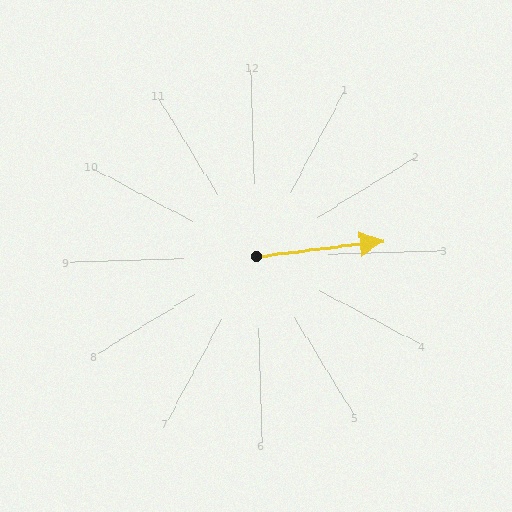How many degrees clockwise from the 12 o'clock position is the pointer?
Approximately 85 degrees.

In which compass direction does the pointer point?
East.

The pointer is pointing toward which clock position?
Roughly 3 o'clock.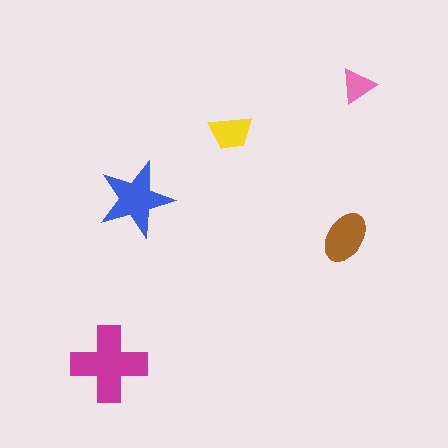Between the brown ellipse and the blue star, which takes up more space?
The blue star.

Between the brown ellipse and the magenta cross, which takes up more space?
The magenta cross.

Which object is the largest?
The magenta cross.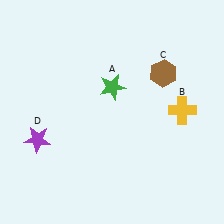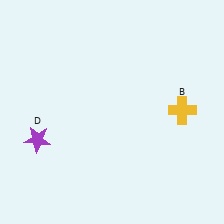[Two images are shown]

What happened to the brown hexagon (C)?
The brown hexagon (C) was removed in Image 2. It was in the top-right area of Image 1.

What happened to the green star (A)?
The green star (A) was removed in Image 2. It was in the top-right area of Image 1.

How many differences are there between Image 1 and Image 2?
There are 2 differences between the two images.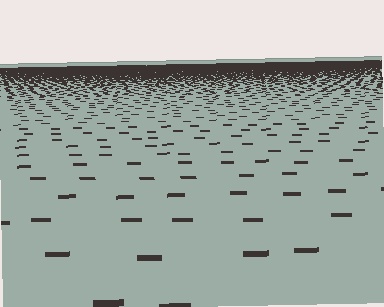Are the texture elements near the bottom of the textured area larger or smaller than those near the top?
Larger. Near the bottom, elements are closer to the viewer and appear at a bigger on-screen size.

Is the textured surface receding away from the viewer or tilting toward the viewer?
The surface is receding away from the viewer. Texture elements get smaller and denser toward the top.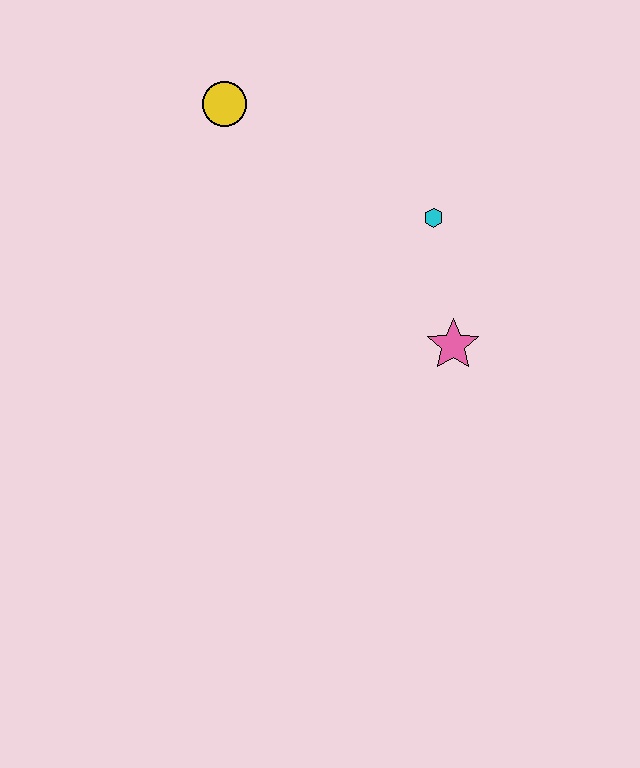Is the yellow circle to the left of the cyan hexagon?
Yes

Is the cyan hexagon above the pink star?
Yes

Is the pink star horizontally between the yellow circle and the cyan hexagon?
No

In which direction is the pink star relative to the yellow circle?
The pink star is below the yellow circle.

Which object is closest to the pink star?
The cyan hexagon is closest to the pink star.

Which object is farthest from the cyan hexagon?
The yellow circle is farthest from the cyan hexagon.